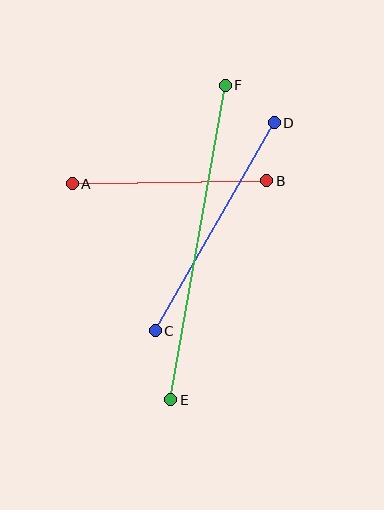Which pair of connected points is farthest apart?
Points E and F are farthest apart.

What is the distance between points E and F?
The distance is approximately 319 pixels.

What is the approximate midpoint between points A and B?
The midpoint is at approximately (170, 182) pixels.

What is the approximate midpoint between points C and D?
The midpoint is at approximately (215, 227) pixels.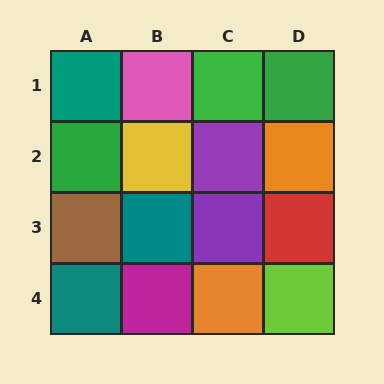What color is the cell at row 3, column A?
Brown.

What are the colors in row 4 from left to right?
Teal, magenta, orange, lime.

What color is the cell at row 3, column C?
Purple.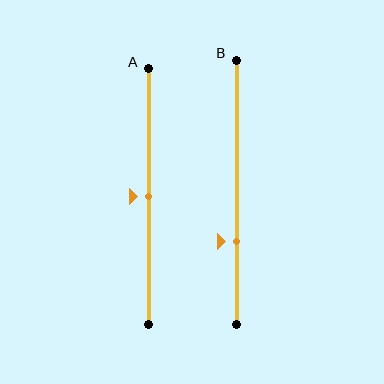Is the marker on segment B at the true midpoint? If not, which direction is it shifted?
No, the marker on segment B is shifted downward by about 19% of the segment length.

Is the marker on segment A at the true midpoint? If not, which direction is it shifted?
Yes, the marker on segment A is at the true midpoint.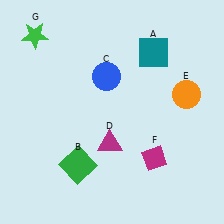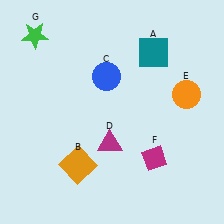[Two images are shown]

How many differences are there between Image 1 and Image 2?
There is 1 difference between the two images.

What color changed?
The square (B) changed from green in Image 1 to orange in Image 2.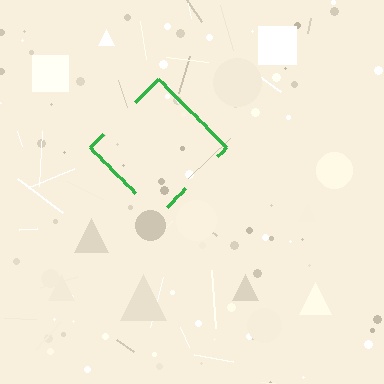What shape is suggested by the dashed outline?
The dashed outline suggests a diamond.